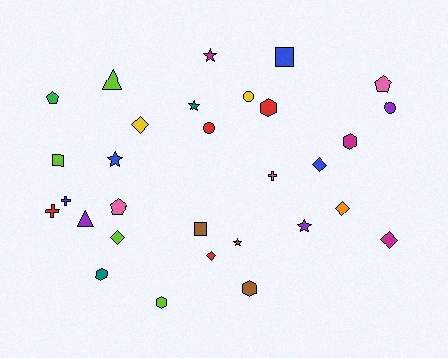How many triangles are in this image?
There are 2 triangles.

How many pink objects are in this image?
There are 3 pink objects.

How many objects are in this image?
There are 30 objects.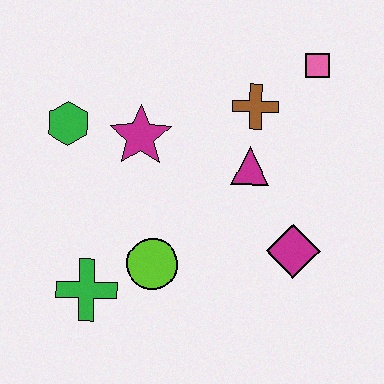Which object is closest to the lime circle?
The green cross is closest to the lime circle.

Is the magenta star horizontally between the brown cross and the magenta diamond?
No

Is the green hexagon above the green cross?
Yes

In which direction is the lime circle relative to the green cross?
The lime circle is to the right of the green cross.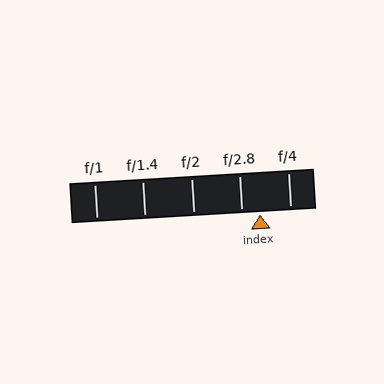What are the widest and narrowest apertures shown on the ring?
The widest aperture shown is f/1 and the narrowest is f/4.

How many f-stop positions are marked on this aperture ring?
There are 5 f-stop positions marked.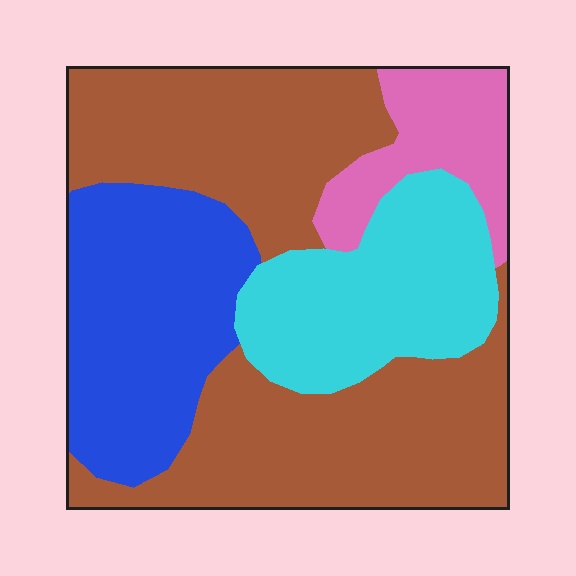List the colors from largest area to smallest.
From largest to smallest: brown, blue, cyan, pink.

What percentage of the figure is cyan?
Cyan takes up about one fifth (1/5) of the figure.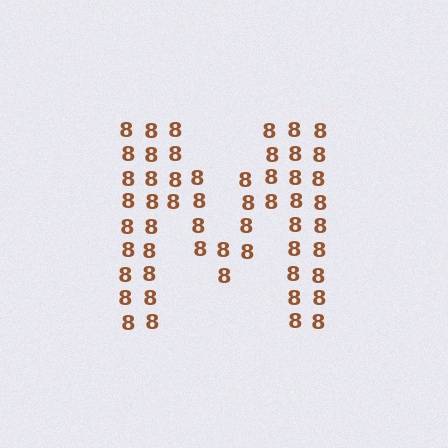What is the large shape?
The large shape is the letter M.